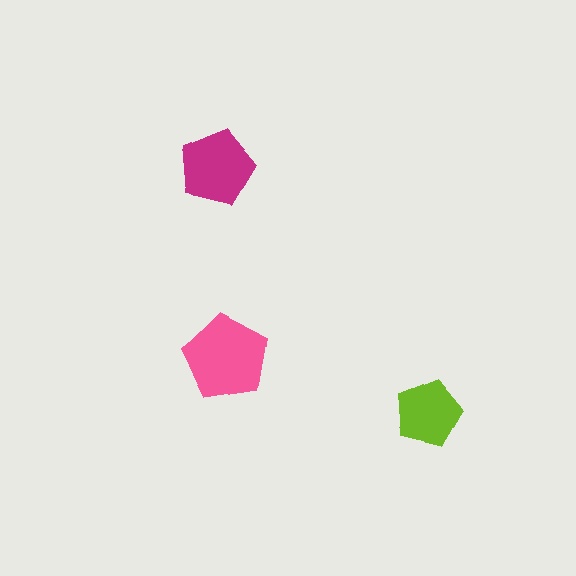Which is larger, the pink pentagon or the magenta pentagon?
The pink one.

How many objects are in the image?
There are 3 objects in the image.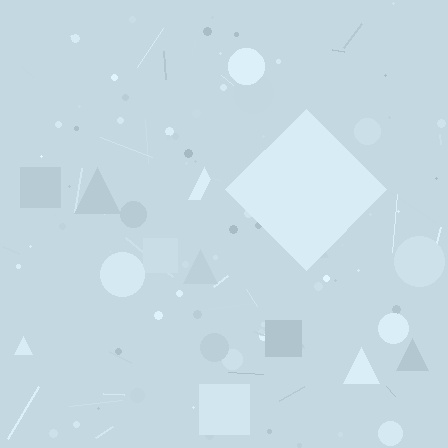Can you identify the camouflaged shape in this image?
The camouflaged shape is a diamond.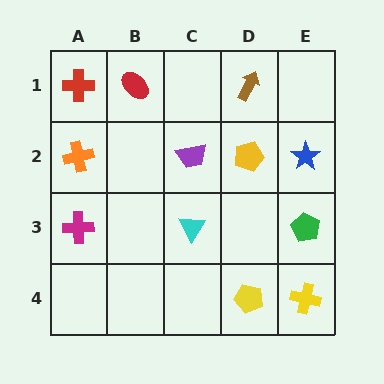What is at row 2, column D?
A yellow pentagon.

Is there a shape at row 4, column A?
No, that cell is empty.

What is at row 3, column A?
A magenta cross.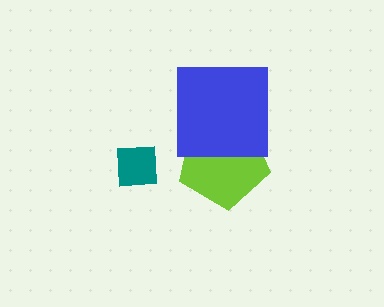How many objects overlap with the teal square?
0 objects overlap with the teal square.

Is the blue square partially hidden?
No, no other shape covers it.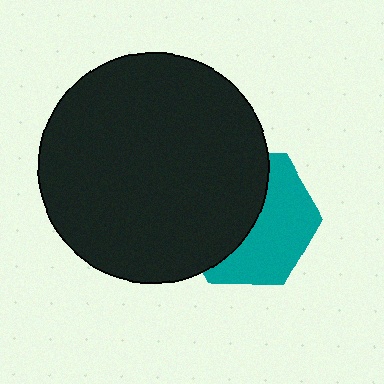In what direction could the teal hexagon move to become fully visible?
The teal hexagon could move right. That would shift it out from behind the black circle entirely.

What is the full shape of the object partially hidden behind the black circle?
The partially hidden object is a teal hexagon.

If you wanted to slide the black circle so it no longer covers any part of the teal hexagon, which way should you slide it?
Slide it left — that is the most direct way to separate the two shapes.